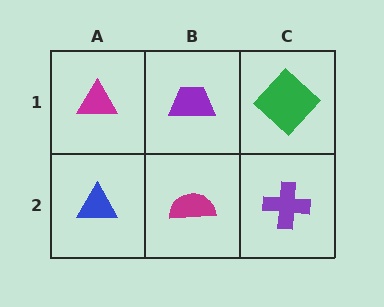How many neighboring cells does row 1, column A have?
2.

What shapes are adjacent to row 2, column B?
A purple trapezoid (row 1, column B), a blue triangle (row 2, column A), a purple cross (row 2, column C).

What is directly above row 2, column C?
A green diamond.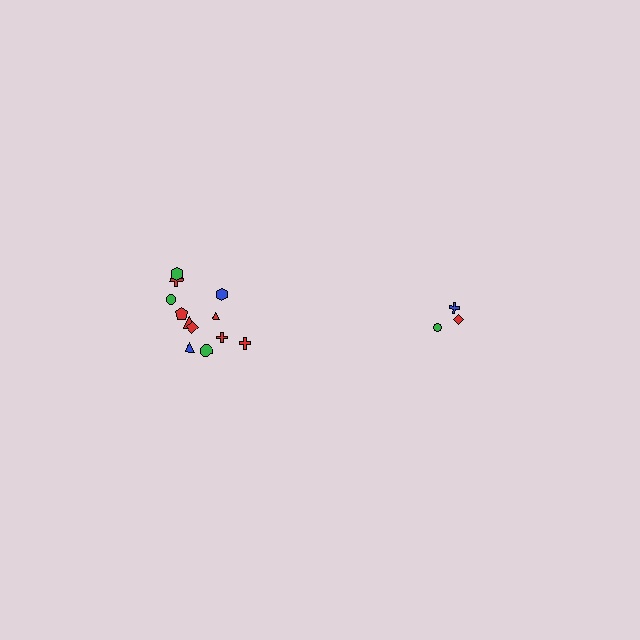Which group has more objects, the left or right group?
The left group.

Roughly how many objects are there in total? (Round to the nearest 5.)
Roughly 15 objects in total.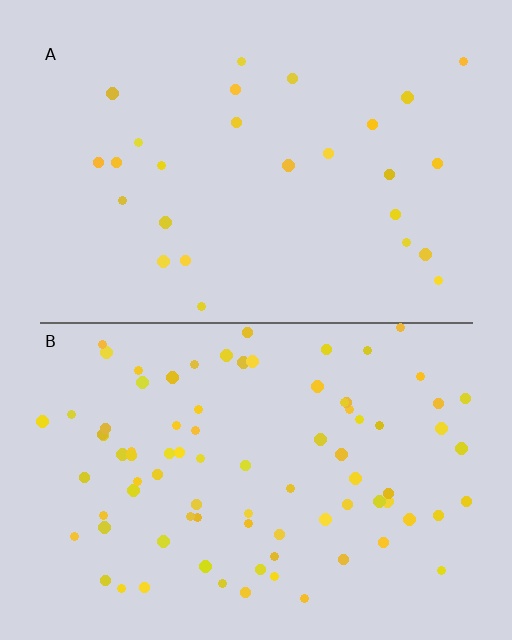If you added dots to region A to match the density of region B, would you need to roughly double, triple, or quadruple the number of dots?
Approximately triple.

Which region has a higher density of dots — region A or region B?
B (the bottom).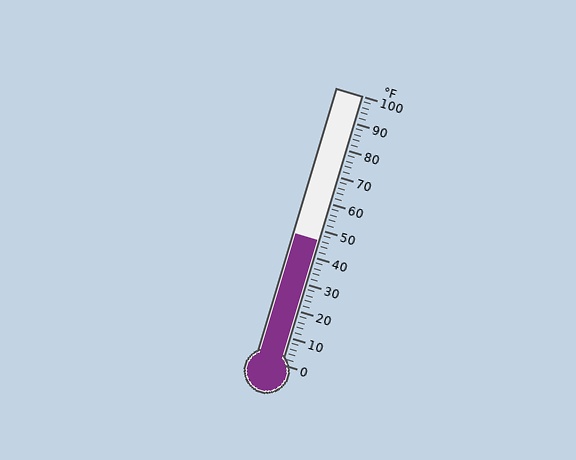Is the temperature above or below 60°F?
The temperature is below 60°F.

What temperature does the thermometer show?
The thermometer shows approximately 46°F.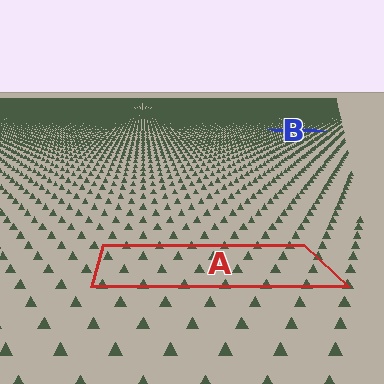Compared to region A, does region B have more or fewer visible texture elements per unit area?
Region B has more texture elements per unit area — they are packed more densely because it is farther away.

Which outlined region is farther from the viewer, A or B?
Region B is farther from the viewer — the texture elements inside it appear smaller and more densely packed.